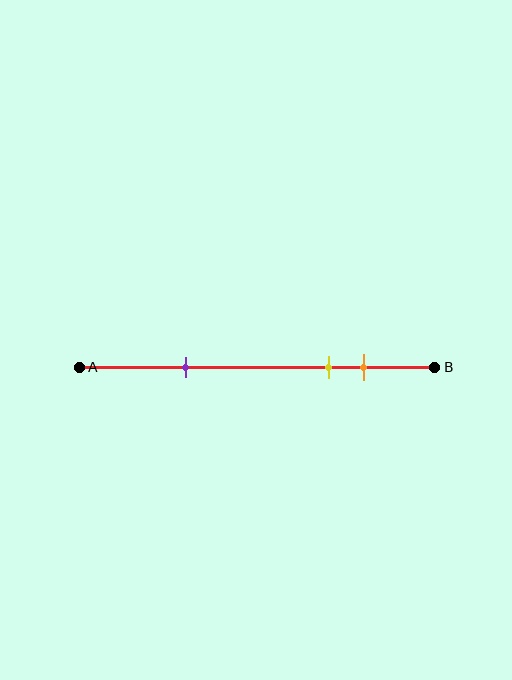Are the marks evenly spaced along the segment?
No, the marks are not evenly spaced.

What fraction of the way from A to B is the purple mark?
The purple mark is approximately 30% (0.3) of the way from A to B.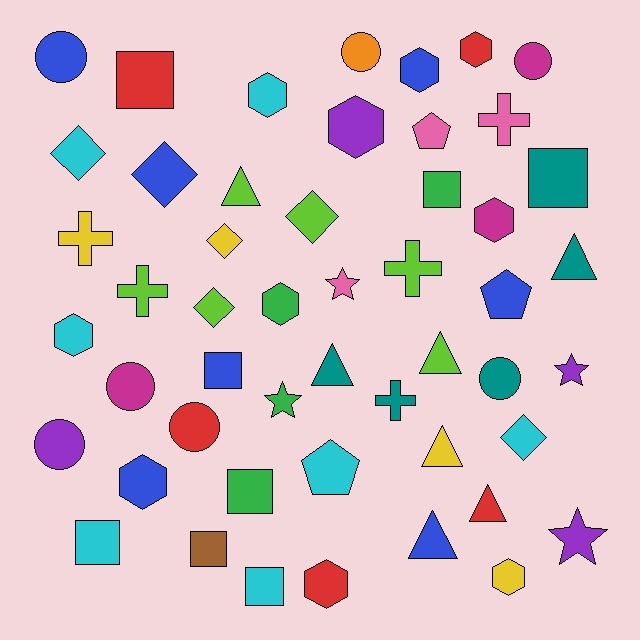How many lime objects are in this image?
There are 6 lime objects.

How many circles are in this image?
There are 7 circles.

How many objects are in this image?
There are 50 objects.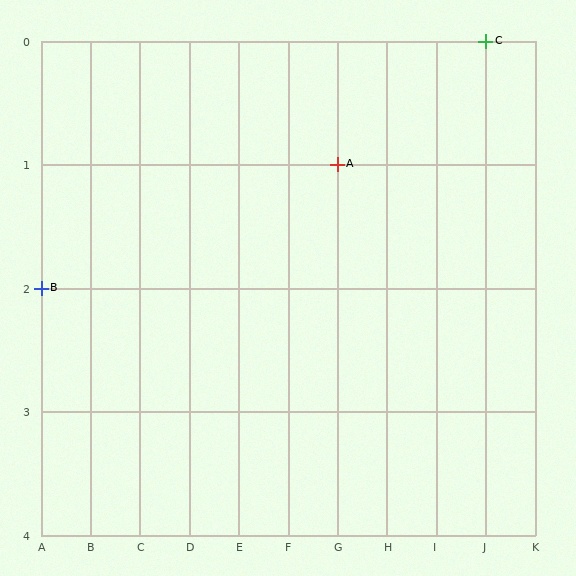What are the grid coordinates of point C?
Point C is at grid coordinates (J, 0).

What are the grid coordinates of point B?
Point B is at grid coordinates (A, 2).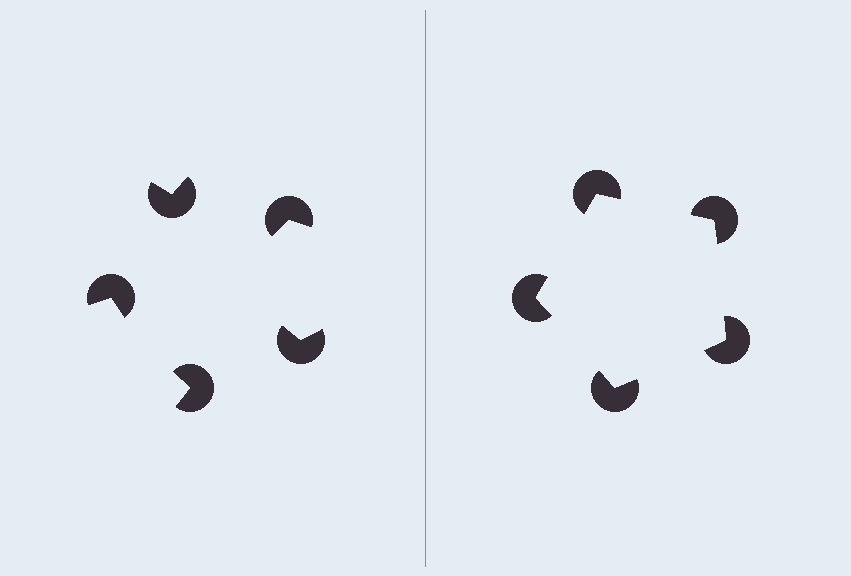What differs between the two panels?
The pac-man discs are positioned identically on both sides; only the wedge orientations differ. On the right they align to a pentagon; on the left they are misaligned.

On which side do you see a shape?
An illusory pentagon appears on the right side. On the left side the wedge cuts are rotated, so no coherent shape forms.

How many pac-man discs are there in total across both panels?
10 — 5 on each side.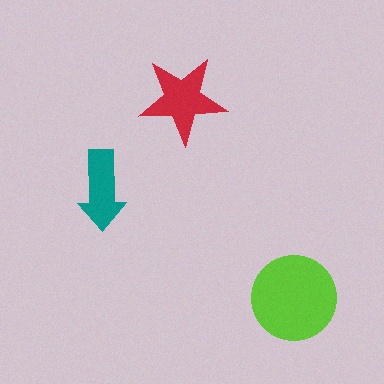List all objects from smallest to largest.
The teal arrow, the red star, the lime circle.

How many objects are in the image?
There are 3 objects in the image.